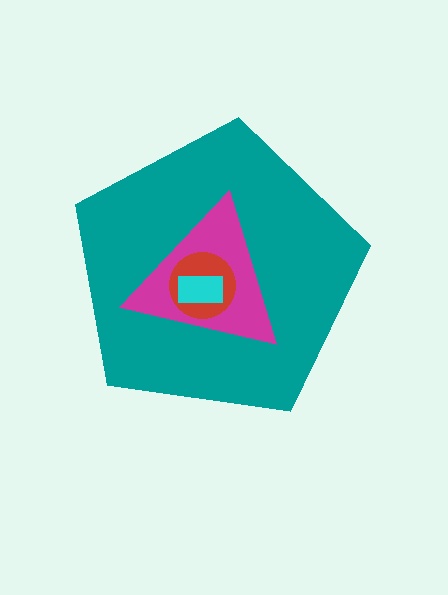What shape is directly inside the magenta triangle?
The red circle.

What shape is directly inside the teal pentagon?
The magenta triangle.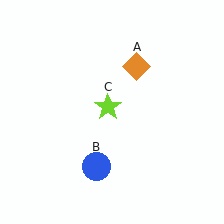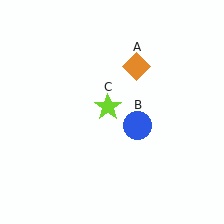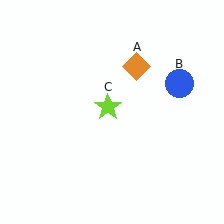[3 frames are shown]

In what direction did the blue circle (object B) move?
The blue circle (object B) moved up and to the right.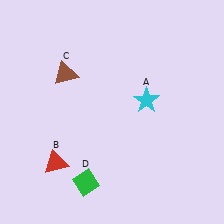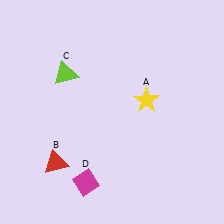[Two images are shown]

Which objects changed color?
A changed from cyan to yellow. C changed from brown to lime. D changed from green to magenta.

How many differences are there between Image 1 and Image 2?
There are 3 differences between the two images.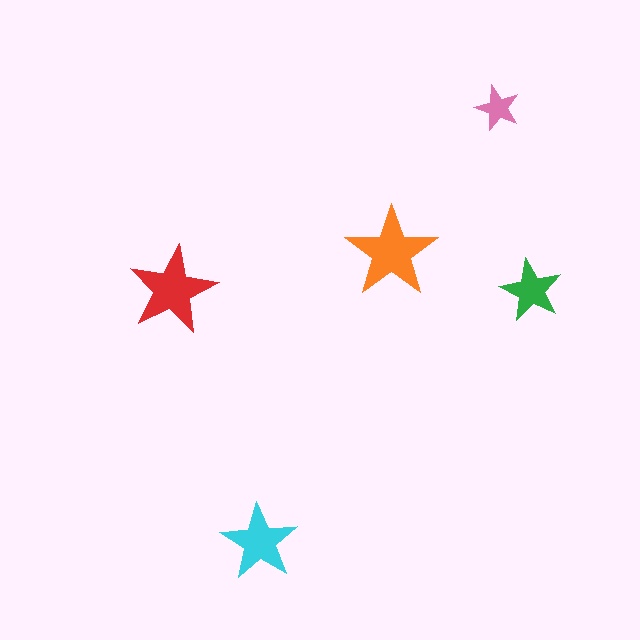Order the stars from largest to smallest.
the orange one, the red one, the cyan one, the green one, the pink one.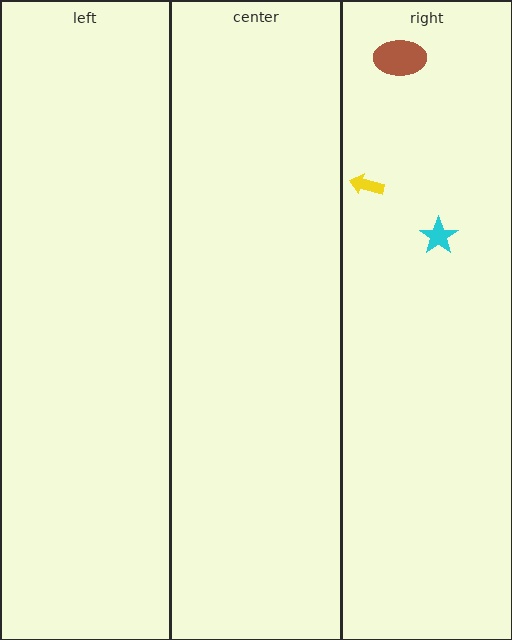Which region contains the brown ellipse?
The right region.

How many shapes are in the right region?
3.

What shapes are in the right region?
The cyan star, the brown ellipse, the yellow arrow.